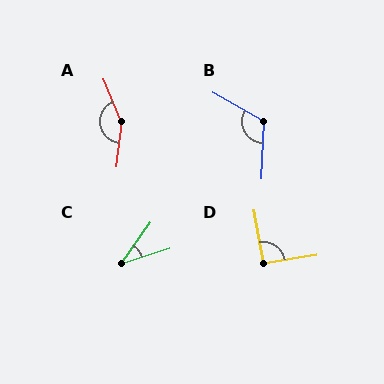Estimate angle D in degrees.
Approximately 92 degrees.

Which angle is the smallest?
C, at approximately 37 degrees.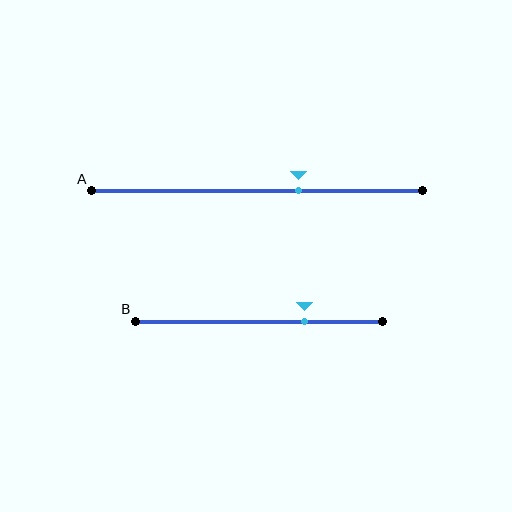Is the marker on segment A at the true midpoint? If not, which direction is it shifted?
No, the marker on segment A is shifted to the right by about 13% of the segment length.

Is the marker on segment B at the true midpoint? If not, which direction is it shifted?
No, the marker on segment B is shifted to the right by about 18% of the segment length.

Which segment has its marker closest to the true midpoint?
Segment A has its marker closest to the true midpoint.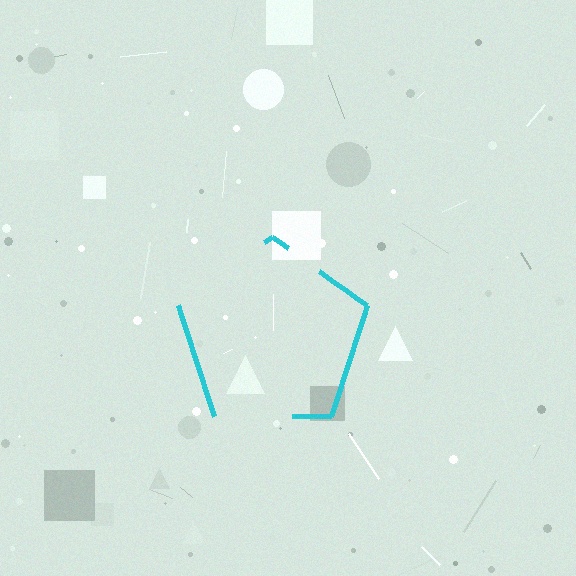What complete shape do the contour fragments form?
The contour fragments form a pentagon.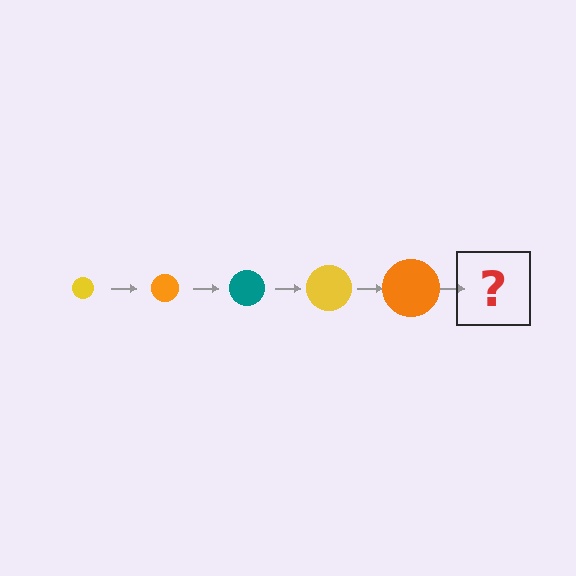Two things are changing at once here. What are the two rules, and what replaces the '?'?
The two rules are that the circle grows larger each step and the color cycles through yellow, orange, and teal. The '?' should be a teal circle, larger than the previous one.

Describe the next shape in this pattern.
It should be a teal circle, larger than the previous one.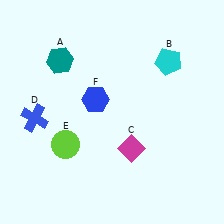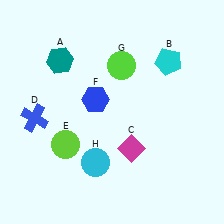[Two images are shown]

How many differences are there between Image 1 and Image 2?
There are 2 differences between the two images.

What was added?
A lime circle (G), a cyan circle (H) were added in Image 2.